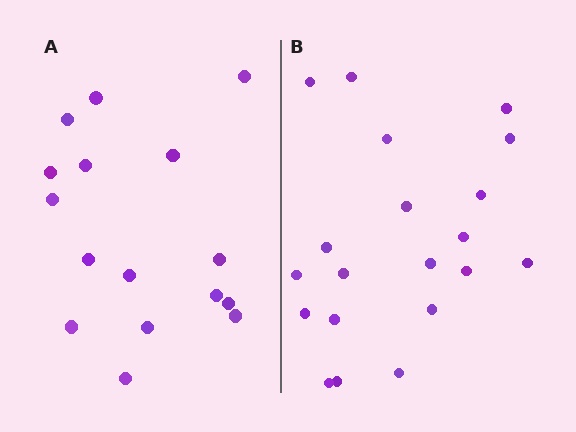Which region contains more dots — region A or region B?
Region B (the right region) has more dots.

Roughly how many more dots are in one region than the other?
Region B has about 4 more dots than region A.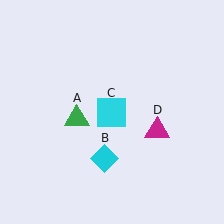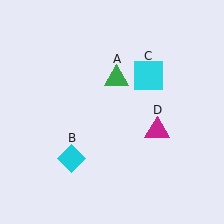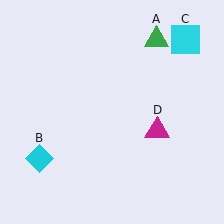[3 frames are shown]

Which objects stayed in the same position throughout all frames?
Magenta triangle (object D) remained stationary.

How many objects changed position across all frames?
3 objects changed position: green triangle (object A), cyan diamond (object B), cyan square (object C).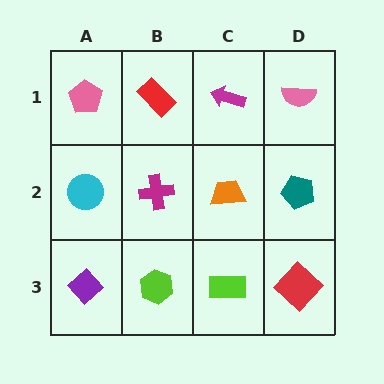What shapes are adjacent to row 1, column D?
A teal pentagon (row 2, column D), a magenta arrow (row 1, column C).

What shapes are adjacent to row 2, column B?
A red rectangle (row 1, column B), a lime hexagon (row 3, column B), a cyan circle (row 2, column A), an orange trapezoid (row 2, column C).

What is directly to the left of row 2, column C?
A magenta cross.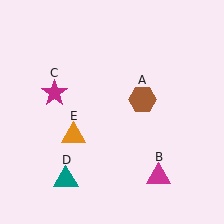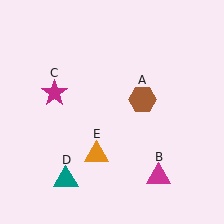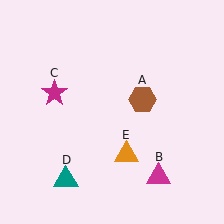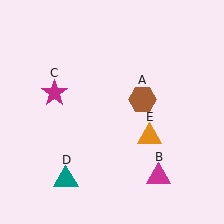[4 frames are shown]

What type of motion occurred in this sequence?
The orange triangle (object E) rotated counterclockwise around the center of the scene.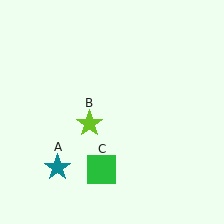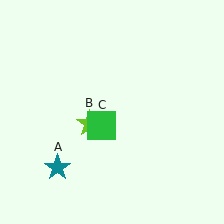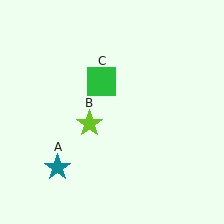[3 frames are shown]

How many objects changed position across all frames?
1 object changed position: green square (object C).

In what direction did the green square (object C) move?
The green square (object C) moved up.